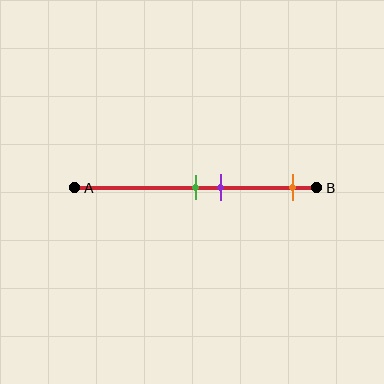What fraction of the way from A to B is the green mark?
The green mark is approximately 50% (0.5) of the way from A to B.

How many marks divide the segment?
There are 3 marks dividing the segment.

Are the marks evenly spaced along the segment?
No, the marks are not evenly spaced.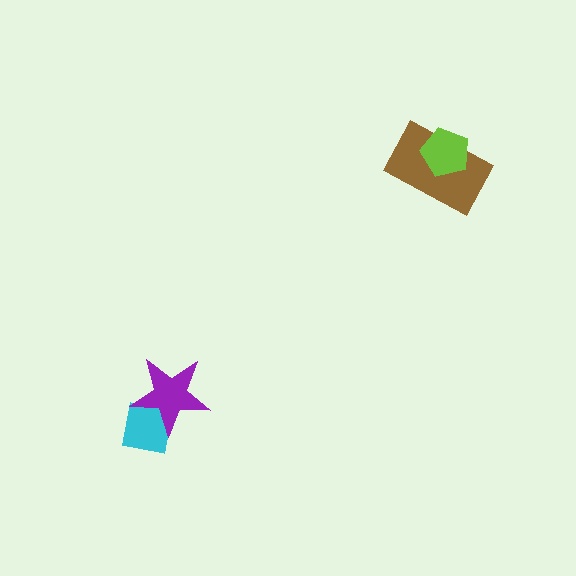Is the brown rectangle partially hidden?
Yes, it is partially covered by another shape.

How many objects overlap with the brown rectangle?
1 object overlaps with the brown rectangle.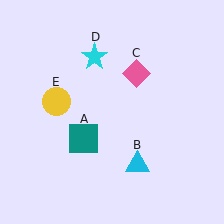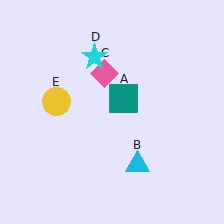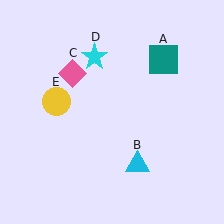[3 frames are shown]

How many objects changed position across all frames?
2 objects changed position: teal square (object A), pink diamond (object C).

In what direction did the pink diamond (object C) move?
The pink diamond (object C) moved left.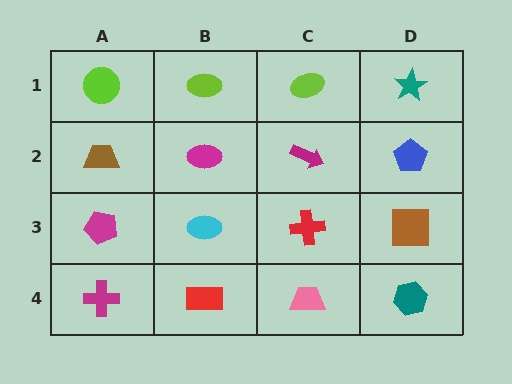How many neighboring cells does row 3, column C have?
4.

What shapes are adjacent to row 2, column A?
A lime circle (row 1, column A), a magenta pentagon (row 3, column A), a magenta ellipse (row 2, column B).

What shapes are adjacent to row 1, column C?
A magenta arrow (row 2, column C), a lime ellipse (row 1, column B), a teal star (row 1, column D).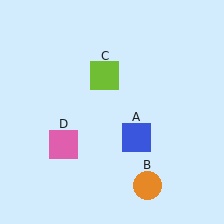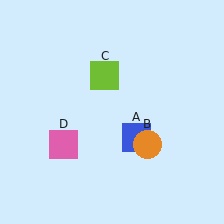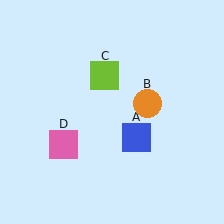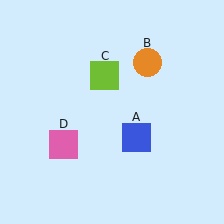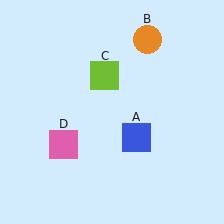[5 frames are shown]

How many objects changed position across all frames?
1 object changed position: orange circle (object B).